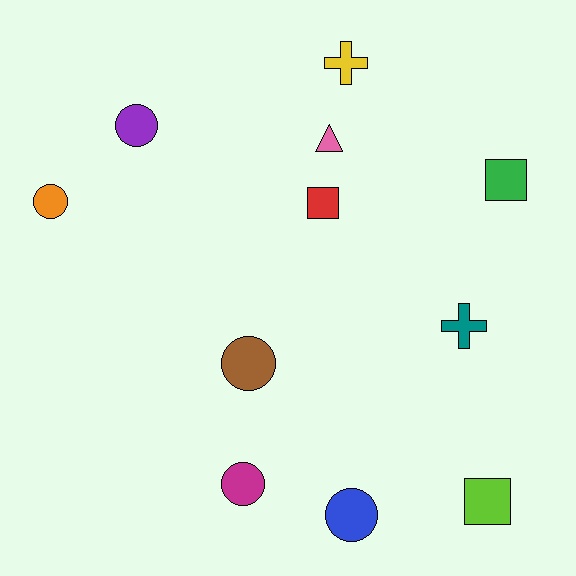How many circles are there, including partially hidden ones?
There are 5 circles.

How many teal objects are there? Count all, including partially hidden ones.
There is 1 teal object.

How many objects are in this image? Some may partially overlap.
There are 11 objects.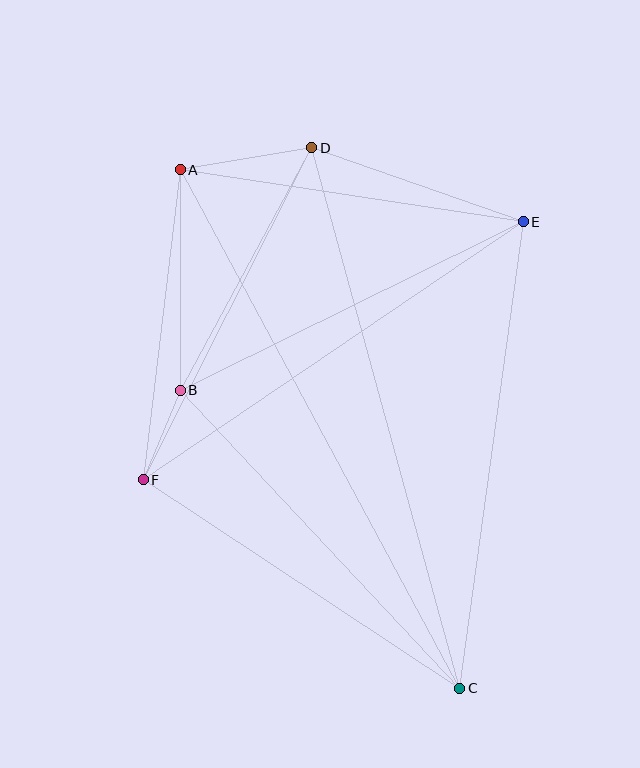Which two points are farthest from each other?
Points A and C are farthest from each other.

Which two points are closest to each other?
Points B and F are closest to each other.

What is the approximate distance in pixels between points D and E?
The distance between D and E is approximately 224 pixels.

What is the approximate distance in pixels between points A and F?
The distance between A and F is approximately 312 pixels.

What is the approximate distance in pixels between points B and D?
The distance between B and D is approximately 276 pixels.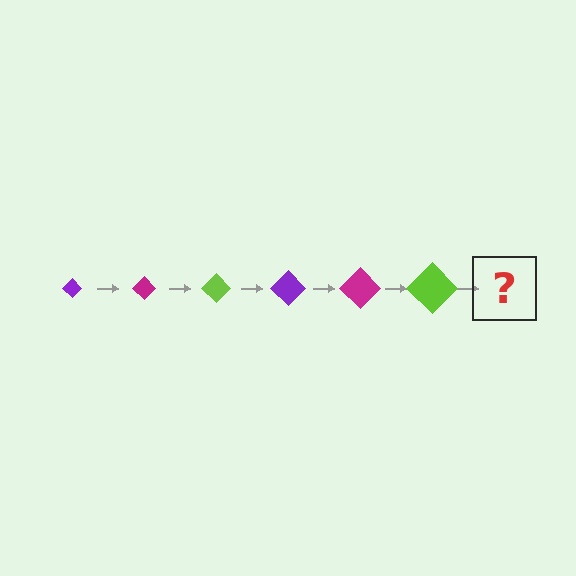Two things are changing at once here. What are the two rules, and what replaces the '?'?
The two rules are that the diamond grows larger each step and the color cycles through purple, magenta, and lime. The '?' should be a purple diamond, larger than the previous one.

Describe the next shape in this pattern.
It should be a purple diamond, larger than the previous one.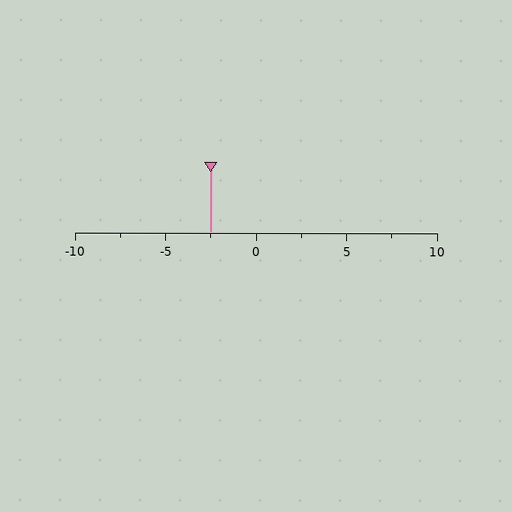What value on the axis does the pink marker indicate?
The marker indicates approximately -2.5.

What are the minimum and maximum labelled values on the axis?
The axis runs from -10 to 10.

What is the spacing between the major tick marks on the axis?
The major ticks are spaced 5 apart.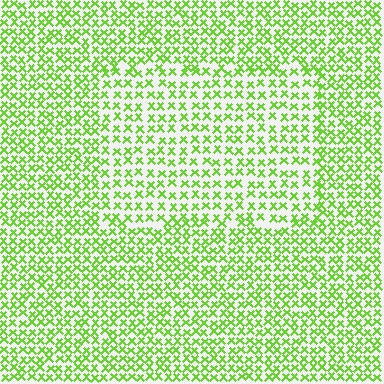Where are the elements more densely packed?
The elements are more densely packed outside the rectangle boundary.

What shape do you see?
I see a rectangle.